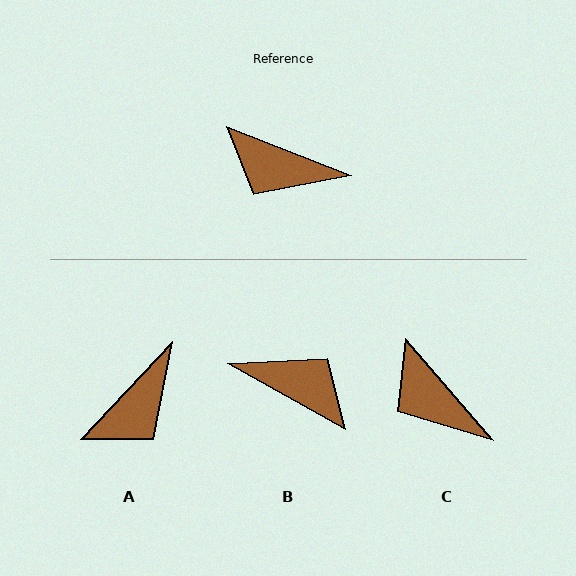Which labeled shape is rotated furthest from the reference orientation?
B, about 172 degrees away.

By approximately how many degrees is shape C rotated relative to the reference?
Approximately 28 degrees clockwise.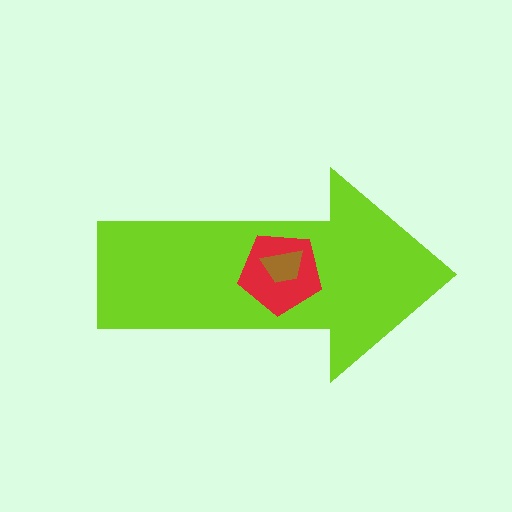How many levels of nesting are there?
3.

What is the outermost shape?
The lime arrow.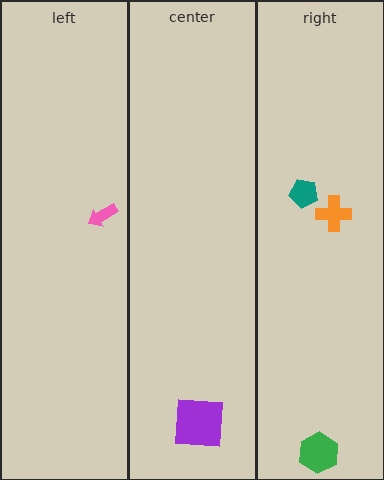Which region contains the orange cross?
The right region.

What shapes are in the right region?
The teal pentagon, the green hexagon, the orange cross.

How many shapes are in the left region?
1.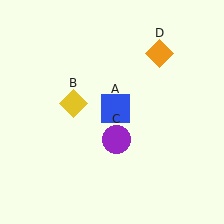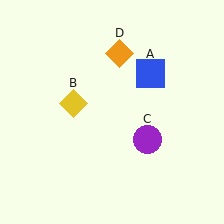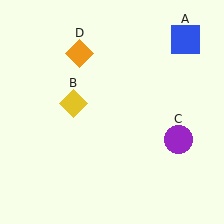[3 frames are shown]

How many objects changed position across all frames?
3 objects changed position: blue square (object A), purple circle (object C), orange diamond (object D).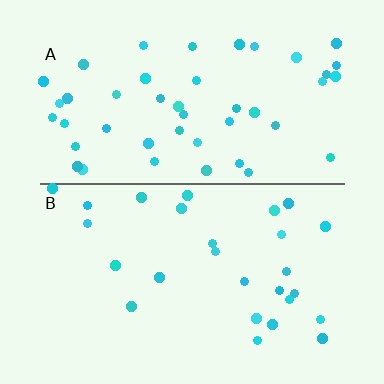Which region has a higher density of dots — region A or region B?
A (the top).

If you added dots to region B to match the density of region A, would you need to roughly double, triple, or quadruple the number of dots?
Approximately double.